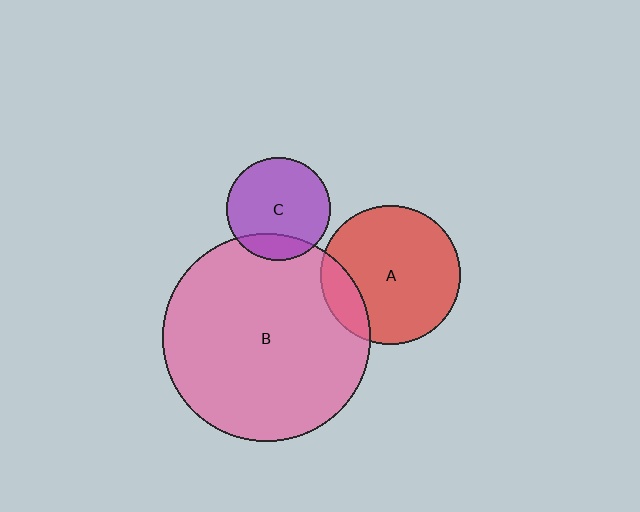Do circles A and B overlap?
Yes.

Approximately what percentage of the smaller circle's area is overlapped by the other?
Approximately 15%.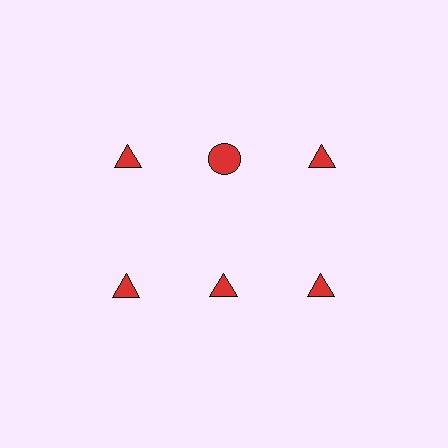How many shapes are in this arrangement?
There are 6 shapes arranged in a grid pattern.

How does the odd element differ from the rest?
It has a different shape: circle instead of triangle.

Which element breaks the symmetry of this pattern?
The red circle in the top row, second from left column breaks the symmetry. All other shapes are red triangles.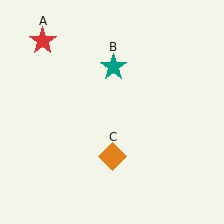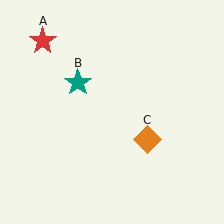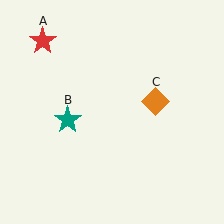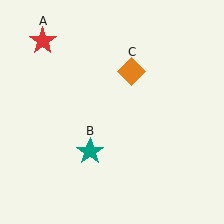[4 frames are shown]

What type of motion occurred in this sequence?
The teal star (object B), orange diamond (object C) rotated counterclockwise around the center of the scene.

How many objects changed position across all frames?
2 objects changed position: teal star (object B), orange diamond (object C).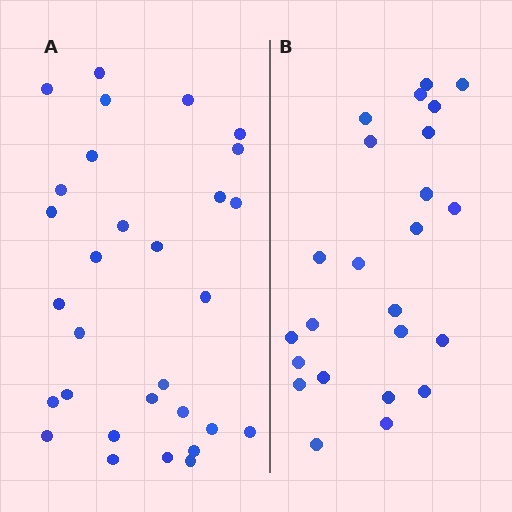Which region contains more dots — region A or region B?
Region A (the left region) has more dots.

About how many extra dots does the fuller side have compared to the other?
Region A has about 6 more dots than region B.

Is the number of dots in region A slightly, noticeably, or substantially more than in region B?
Region A has noticeably more, but not dramatically so. The ratio is roughly 1.2 to 1.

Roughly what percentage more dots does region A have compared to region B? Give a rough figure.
About 25% more.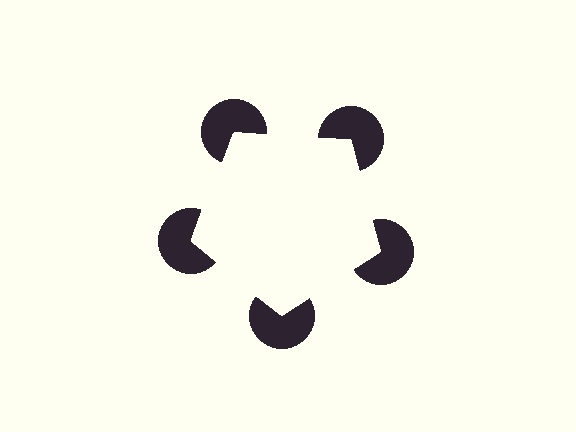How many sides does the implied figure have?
5 sides.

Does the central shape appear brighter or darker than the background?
It typically appears slightly brighter than the background, even though no actual brightness change is drawn.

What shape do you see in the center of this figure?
An illusory pentagon — its edges are inferred from the aligned wedge cuts in the pac-man discs, not physically drawn.